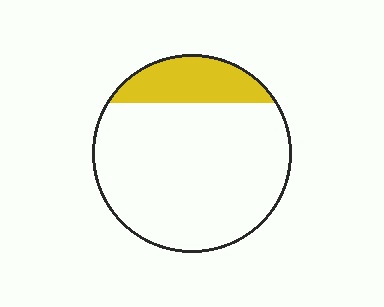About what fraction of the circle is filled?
About one fifth (1/5).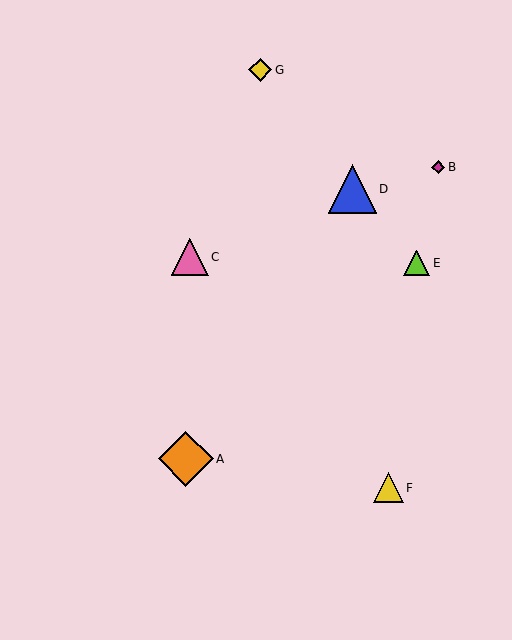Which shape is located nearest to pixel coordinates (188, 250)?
The pink triangle (labeled C) at (190, 257) is nearest to that location.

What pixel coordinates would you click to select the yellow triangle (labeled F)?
Click at (388, 488) to select the yellow triangle F.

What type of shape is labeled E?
Shape E is a lime triangle.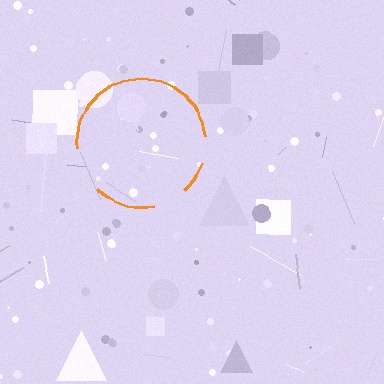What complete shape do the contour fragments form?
The contour fragments form a circle.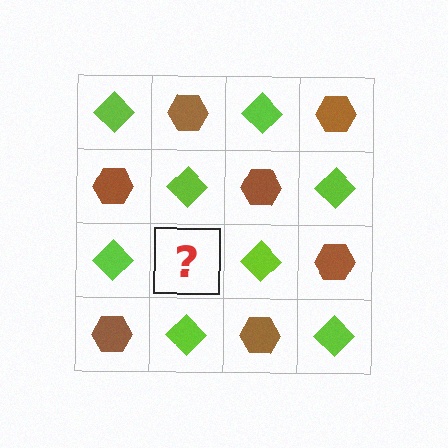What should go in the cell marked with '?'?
The missing cell should contain a brown hexagon.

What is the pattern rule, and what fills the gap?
The rule is that it alternates lime diamond and brown hexagon in a checkerboard pattern. The gap should be filled with a brown hexagon.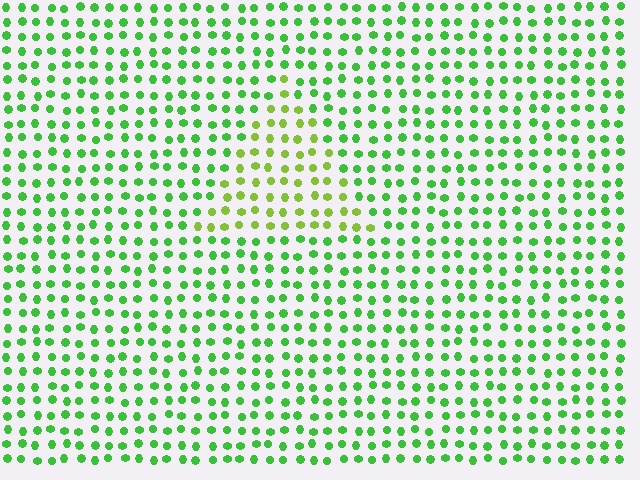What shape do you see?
I see a triangle.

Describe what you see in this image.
The image is filled with small green elements in a uniform arrangement. A triangle-shaped region is visible where the elements are tinted to a slightly different hue, forming a subtle color boundary.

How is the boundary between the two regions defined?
The boundary is defined purely by a slight shift in hue (about 33 degrees). Spacing, size, and orientation are identical on both sides.